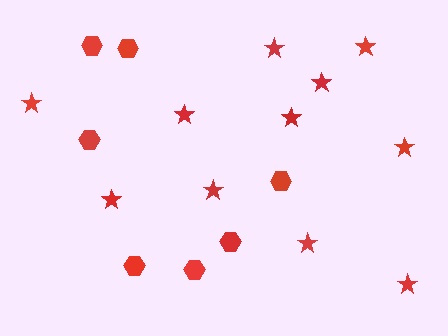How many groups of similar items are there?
There are 2 groups: one group of stars (11) and one group of hexagons (7).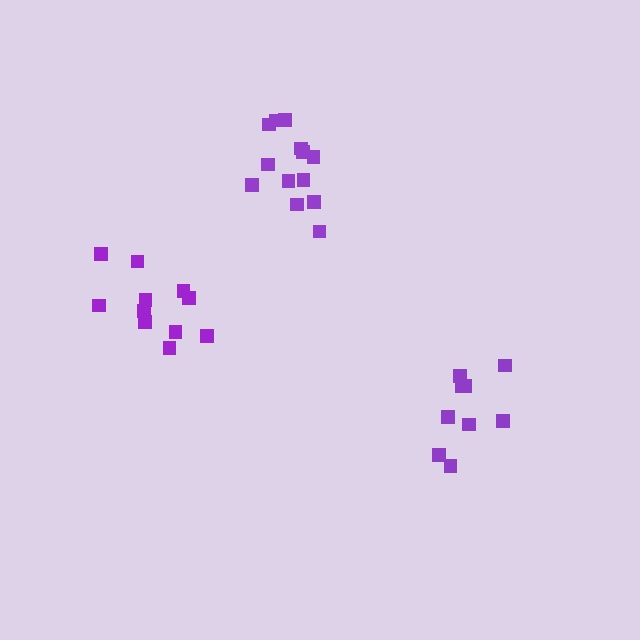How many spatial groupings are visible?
There are 3 spatial groupings.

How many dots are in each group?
Group 1: 11 dots, Group 2: 9 dots, Group 3: 13 dots (33 total).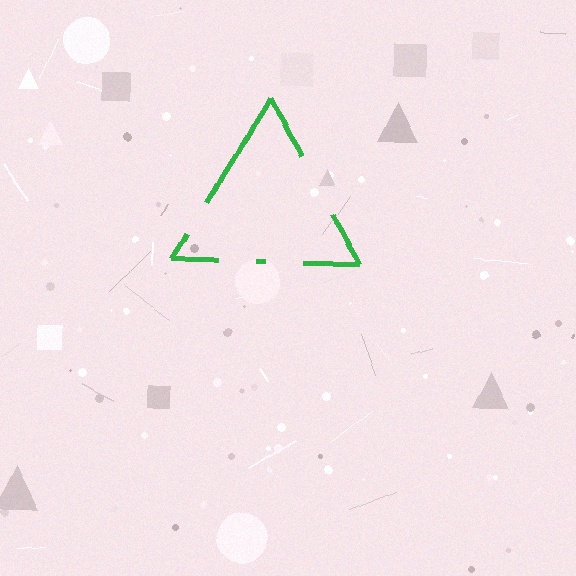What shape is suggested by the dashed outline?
The dashed outline suggests a triangle.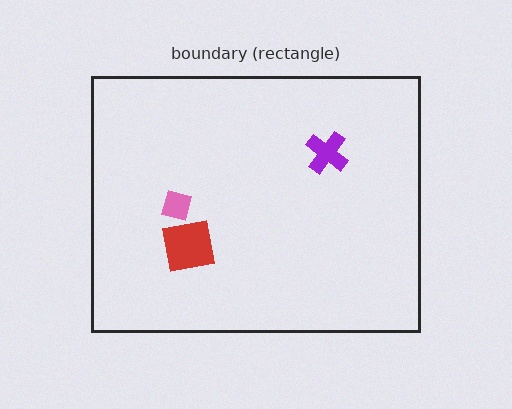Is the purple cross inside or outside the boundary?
Inside.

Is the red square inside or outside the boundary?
Inside.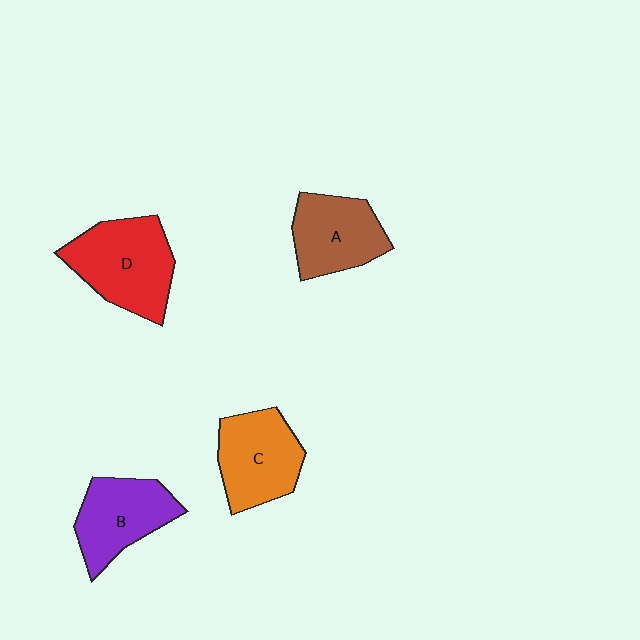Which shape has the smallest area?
Shape A (brown).